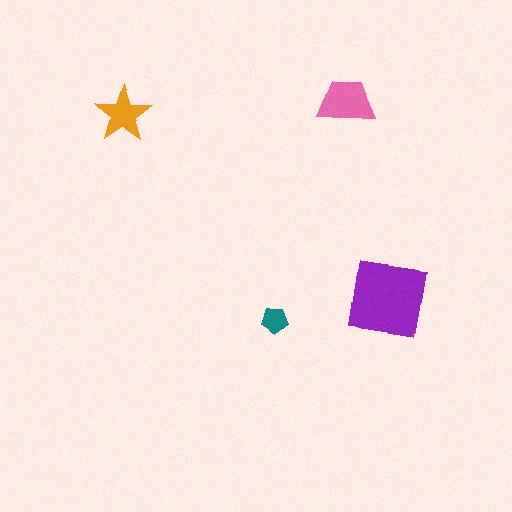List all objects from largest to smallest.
The purple square, the pink trapezoid, the orange star, the teal pentagon.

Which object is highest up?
The pink trapezoid is topmost.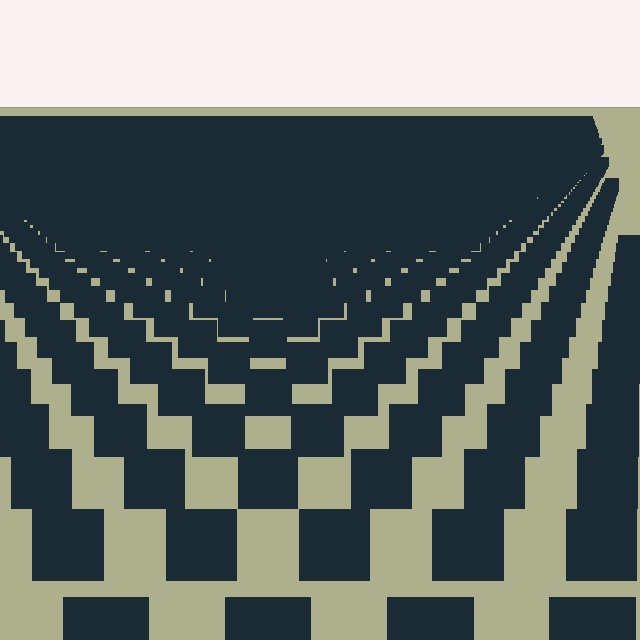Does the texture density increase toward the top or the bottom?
Density increases toward the top.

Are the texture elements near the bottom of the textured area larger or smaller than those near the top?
Larger. Near the bottom, elements are closer to the viewer and appear at a bigger on-screen size.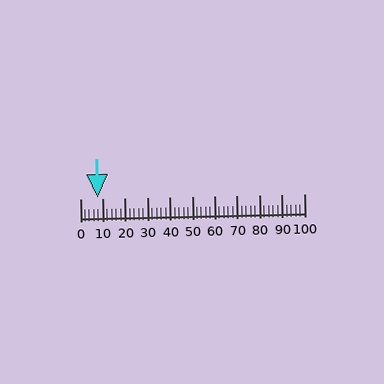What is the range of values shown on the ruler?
The ruler shows values from 0 to 100.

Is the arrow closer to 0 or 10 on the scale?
The arrow is closer to 10.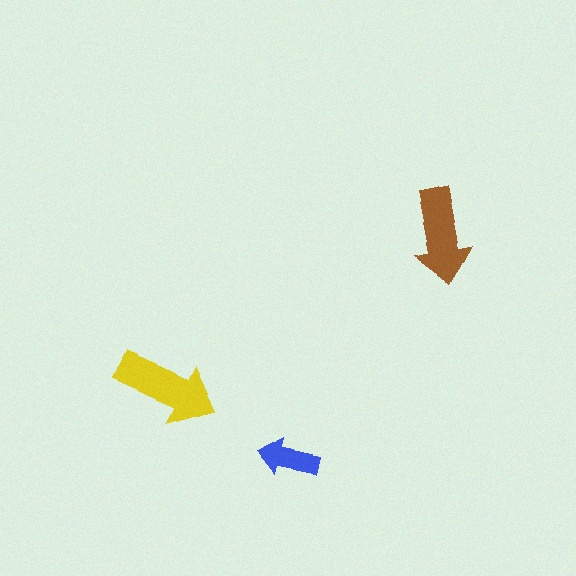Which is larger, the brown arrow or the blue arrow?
The brown one.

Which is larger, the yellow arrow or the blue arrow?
The yellow one.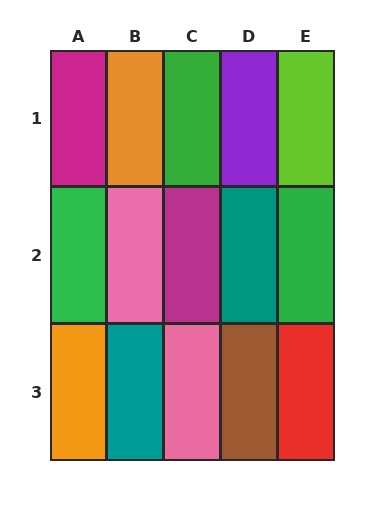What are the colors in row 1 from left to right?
Magenta, orange, green, purple, lime.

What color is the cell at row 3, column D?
Brown.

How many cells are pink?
2 cells are pink.